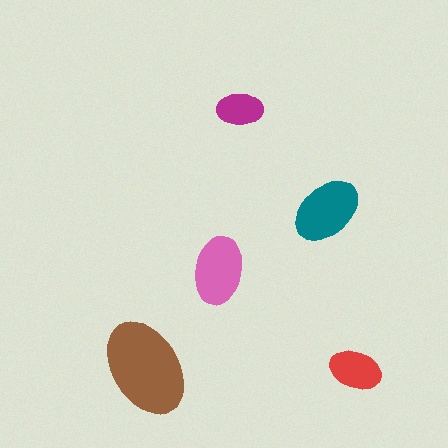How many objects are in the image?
There are 5 objects in the image.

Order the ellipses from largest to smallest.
the brown one, the teal one, the pink one, the red one, the magenta one.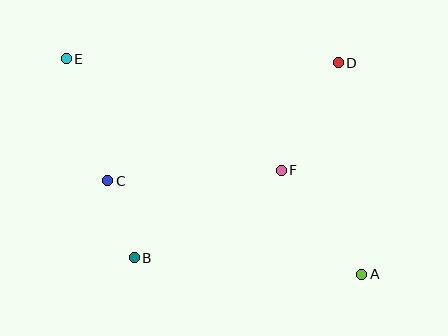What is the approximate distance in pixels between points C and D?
The distance between C and D is approximately 259 pixels.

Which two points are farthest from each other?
Points A and E are farthest from each other.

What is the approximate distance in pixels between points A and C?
The distance between A and C is approximately 271 pixels.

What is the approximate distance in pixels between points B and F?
The distance between B and F is approximately 171 pixels.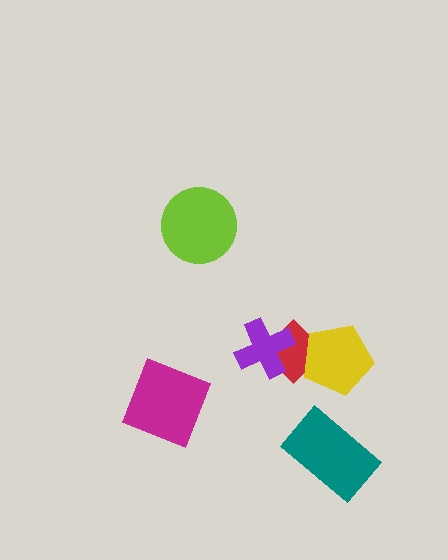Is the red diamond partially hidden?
Yes, it is partially covered by another shape.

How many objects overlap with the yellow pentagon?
1 object overlaps with the yellow pentagon.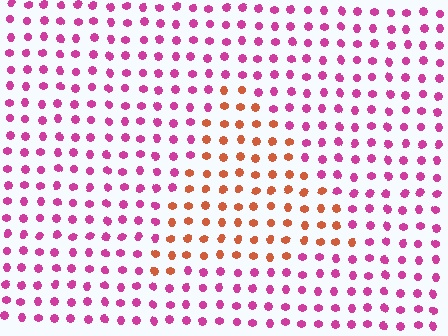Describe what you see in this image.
The image is filled with small magenta elements in a uniform arrangement. A triangle-shaped region is visible where the elements are tinted to a slightly different hue, forming a subtle color boundary.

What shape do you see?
I see a triangle.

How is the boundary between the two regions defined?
The boundary is defined purely by a slight shift in hue (about 54 degrees). Spacing, size, and orientation are identical on both sides.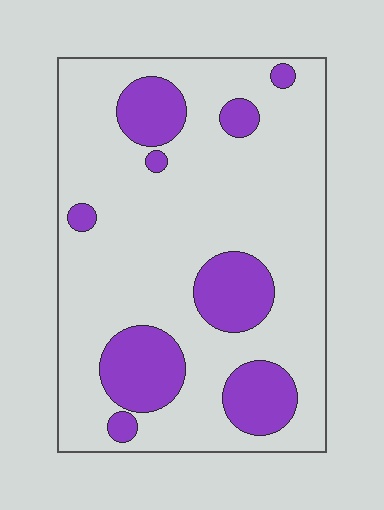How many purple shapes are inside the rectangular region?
9.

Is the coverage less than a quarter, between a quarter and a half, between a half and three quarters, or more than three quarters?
Less than a quarter.